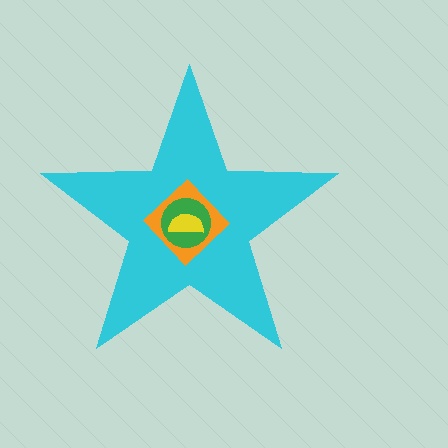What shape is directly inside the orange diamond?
The green circle.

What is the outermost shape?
The cyan star.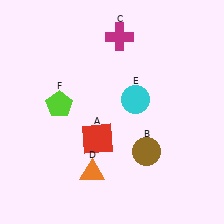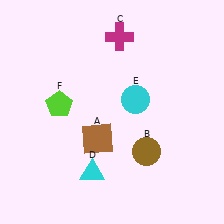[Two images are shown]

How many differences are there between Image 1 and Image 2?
There are 2 differences between the two images.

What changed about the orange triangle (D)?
In Image 1, D is orange. In Image 2, it changed to cyan.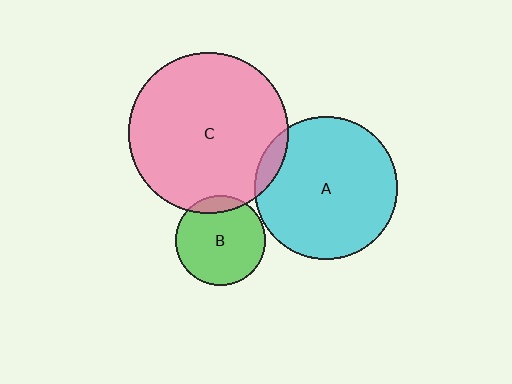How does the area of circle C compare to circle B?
Approximately 3.2 times.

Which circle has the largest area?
Circle C (pink).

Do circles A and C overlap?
Yes.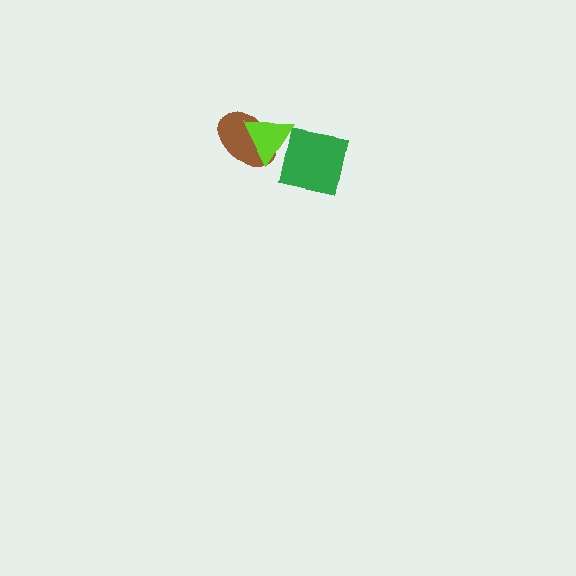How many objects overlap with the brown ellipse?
1 object overlaps with the brown ellipse.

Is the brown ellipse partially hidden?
Yes, it is partially covered by another shape.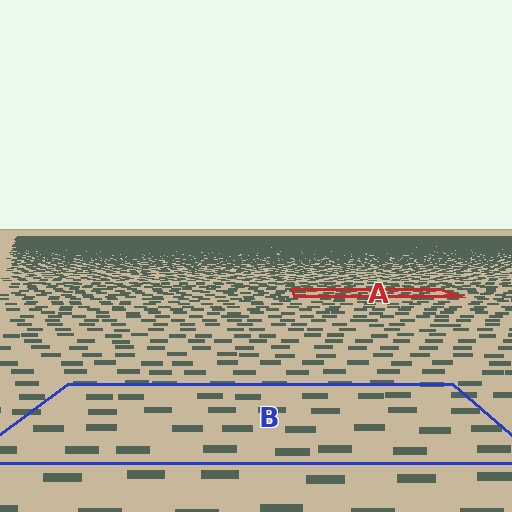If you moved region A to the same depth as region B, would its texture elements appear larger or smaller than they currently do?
They would appear larger. At a closer depth, the same texture elements are projected at a bigger on-screen size.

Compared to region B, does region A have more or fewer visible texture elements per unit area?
Region A has more texture elements per unit area — they are packed more densely because it is farther away.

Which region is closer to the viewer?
Region B is closer. The texture elements there are larger and more spread out.